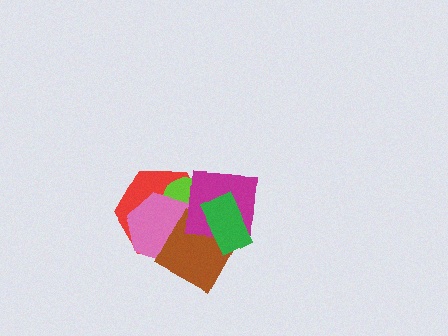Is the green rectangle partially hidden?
No, no other shape covers it.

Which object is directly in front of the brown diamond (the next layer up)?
The magenta square is directly in front of the brown diamond.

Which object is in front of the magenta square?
The green rectangle is in front of the magenta square.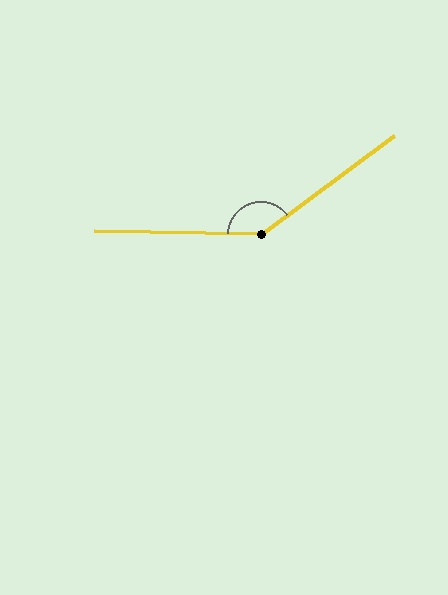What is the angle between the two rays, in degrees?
Approximately 142 degrees.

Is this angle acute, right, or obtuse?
It is obtuse.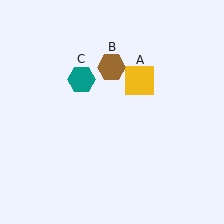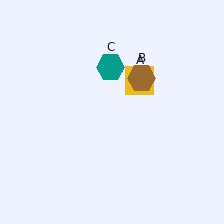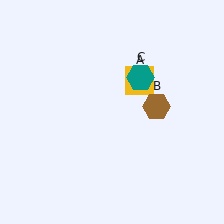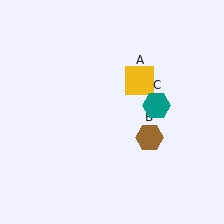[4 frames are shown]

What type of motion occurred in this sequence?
The brown hexagon (object B), teal hexagon (object C) rotated clockwise around the center of the scene.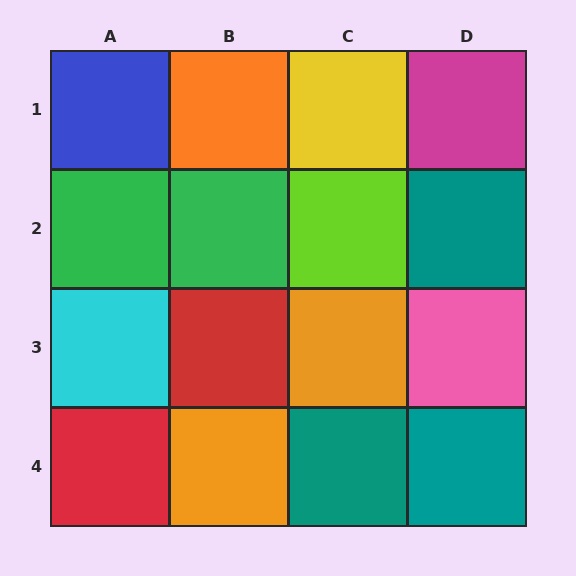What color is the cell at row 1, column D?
Magenta.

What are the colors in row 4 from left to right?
Red, orange, teal, teal.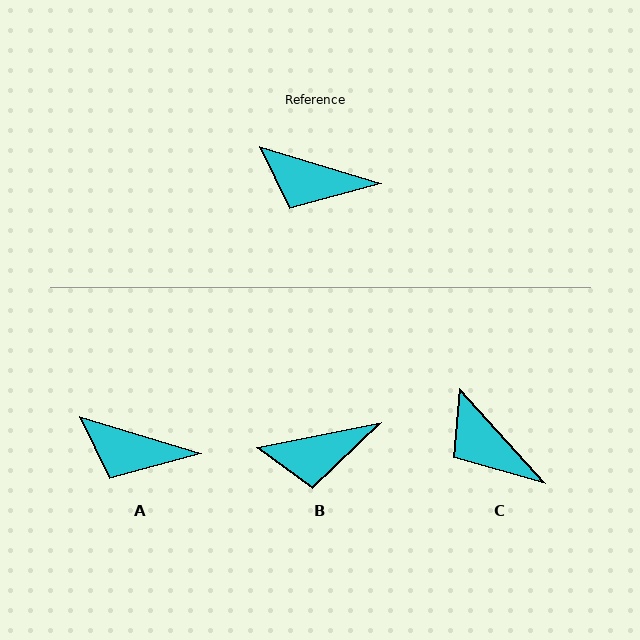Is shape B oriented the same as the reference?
No, it is off by about 28 degrees.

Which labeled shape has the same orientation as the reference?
A.